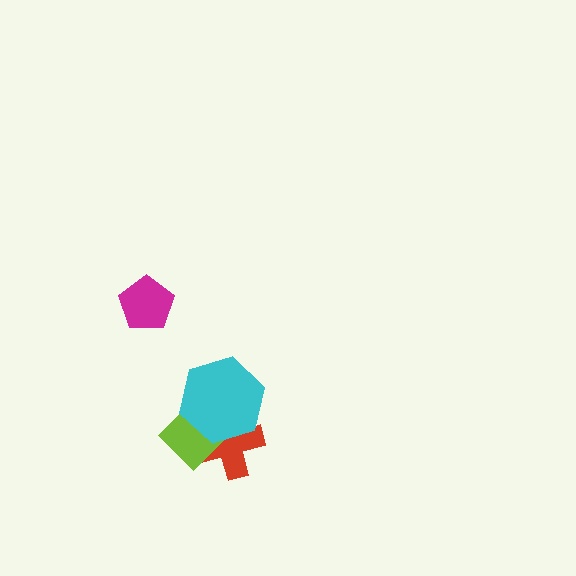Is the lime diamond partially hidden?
Yes, it is partially covered by another shape.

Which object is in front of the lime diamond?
The cyan hexagon is in front of the lime diamond.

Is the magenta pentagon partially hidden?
No, no other shape covers it.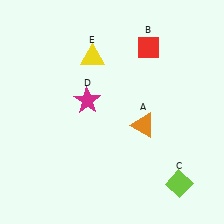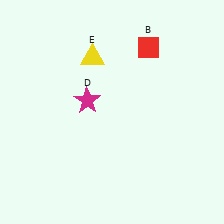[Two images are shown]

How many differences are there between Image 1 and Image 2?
There are 2 differences between the two images.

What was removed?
The lime diamond (C), the orange triangle (A) were removed in Image 2.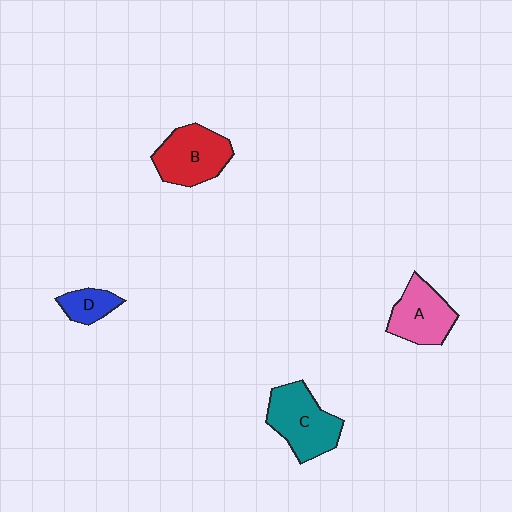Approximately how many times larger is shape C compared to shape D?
Approximately 2.3 times.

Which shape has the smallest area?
Shape D (blue).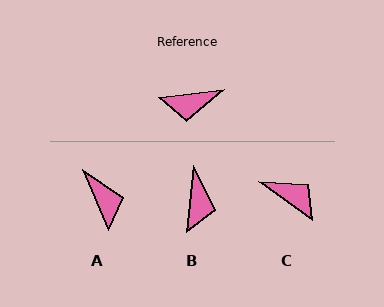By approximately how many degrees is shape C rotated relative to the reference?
Approximately 137 degrees counter-clockwise.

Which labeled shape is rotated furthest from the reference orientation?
C, about 137 degrees away.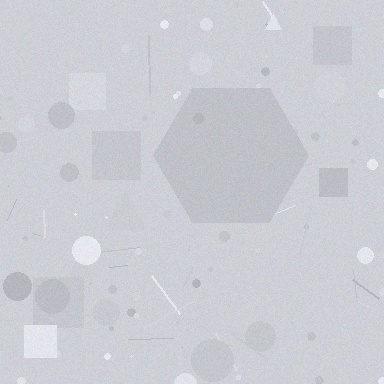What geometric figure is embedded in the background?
A hexagon is embedded in the background.